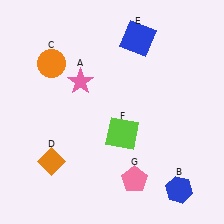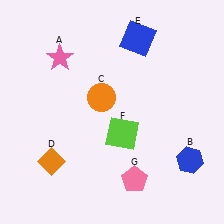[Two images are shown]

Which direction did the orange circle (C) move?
The orange circle (C) moved right.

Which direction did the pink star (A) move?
The pink star (A) moved up.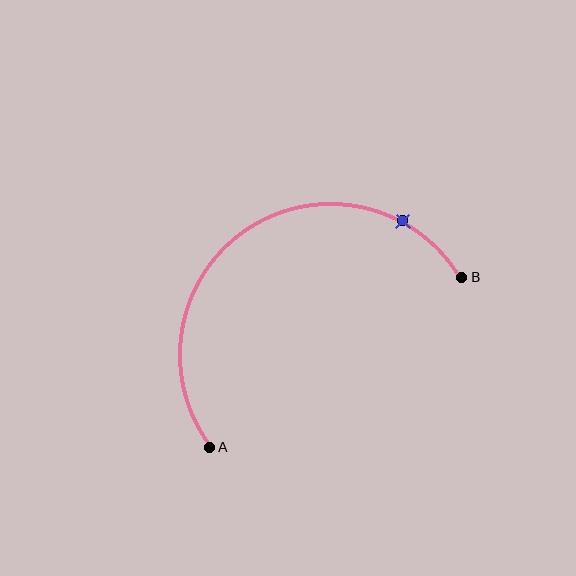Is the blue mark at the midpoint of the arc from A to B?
No. The blue mark lies on the arc but is closer to endpoint B. The arc midpoint would be at the point on the curve equidistant along the arc from both A and B.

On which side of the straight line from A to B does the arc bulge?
The arc bulges above and to the left of the straight line connecting A and B.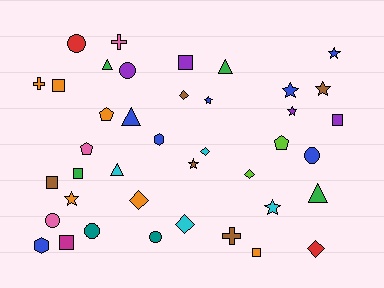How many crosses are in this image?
There are 3 crosses.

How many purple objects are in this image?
There are 4 purple objects.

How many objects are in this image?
There are 40 objects.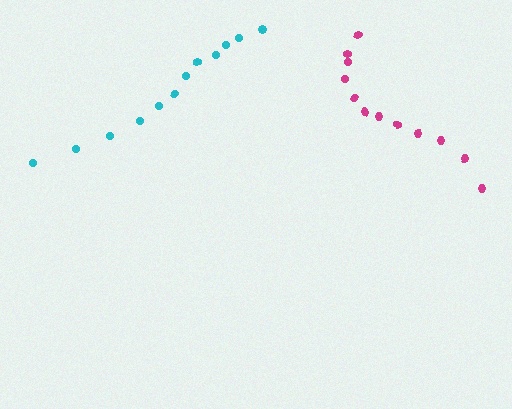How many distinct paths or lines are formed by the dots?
There are 2 distinct paths.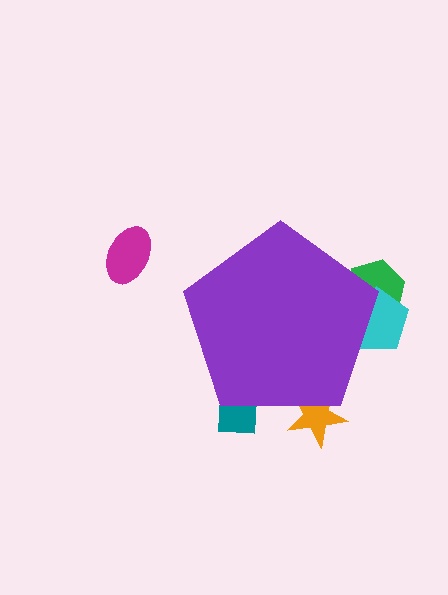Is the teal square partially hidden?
Yes, the teal square is partially hidden behind the purple pentagon.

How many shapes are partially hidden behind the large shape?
4 shapes are partially hidden.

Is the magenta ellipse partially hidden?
No, the magenta ellipse is fully visible.